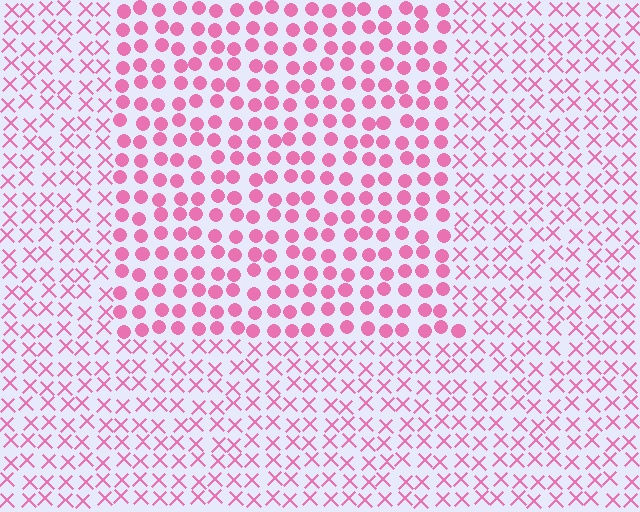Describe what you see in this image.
The image is filled with small pink elements arranged in a uniform grid. A rectangle-shaped region contains circles, while the surrounding area contains X marks. The boundary is defined purely by the change in element shape.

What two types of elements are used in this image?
The image uses circles inside the rectangle region and X marks outside it.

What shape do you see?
I see a rectangle.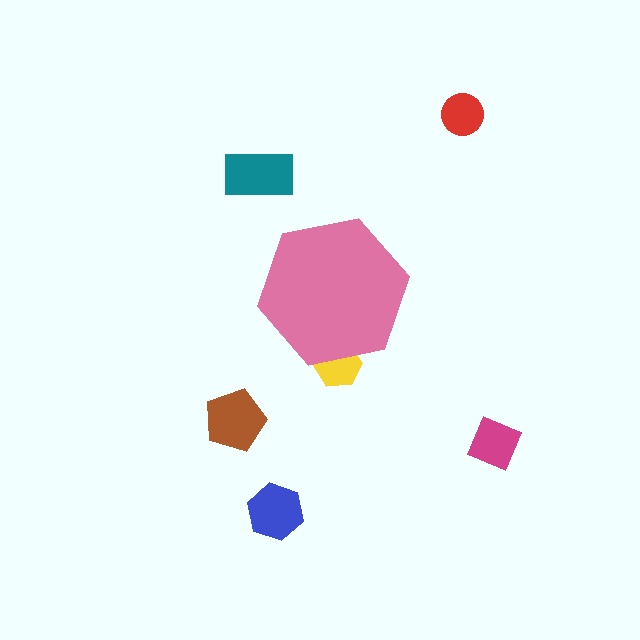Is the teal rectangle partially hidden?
No, the teal rectangle is fully visible.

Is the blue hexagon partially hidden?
No, the blue hexagon is fully visible.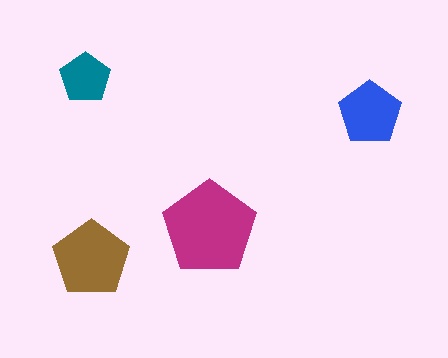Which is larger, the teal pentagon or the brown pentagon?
The brown one.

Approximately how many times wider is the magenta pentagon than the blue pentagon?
About 1.5 times wider.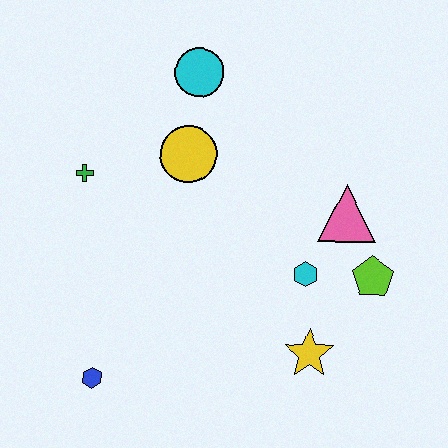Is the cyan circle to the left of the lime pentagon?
Yes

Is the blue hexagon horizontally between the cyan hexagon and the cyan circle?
No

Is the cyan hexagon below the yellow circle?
Yes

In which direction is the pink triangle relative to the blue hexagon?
The pink triangle is to the right of the blue hexagon.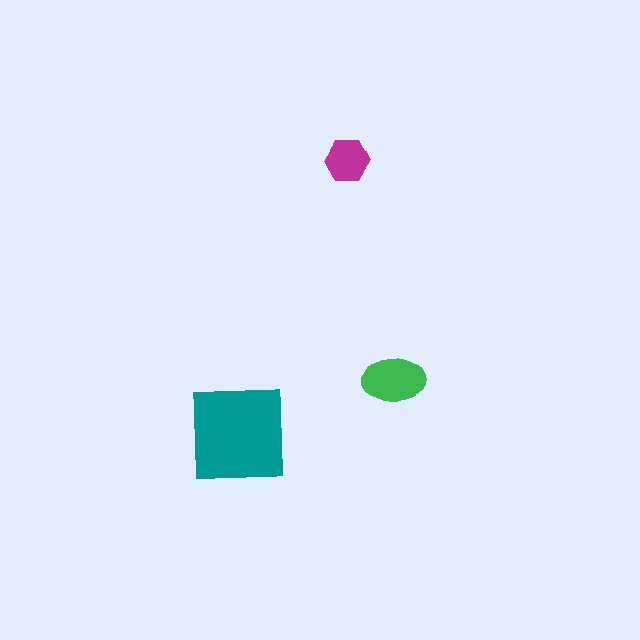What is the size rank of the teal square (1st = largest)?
1st.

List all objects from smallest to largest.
The magenta hexagon, the green ellipse, the teal square.